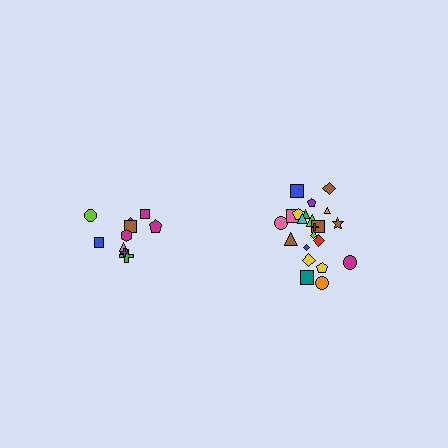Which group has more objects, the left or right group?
The right group.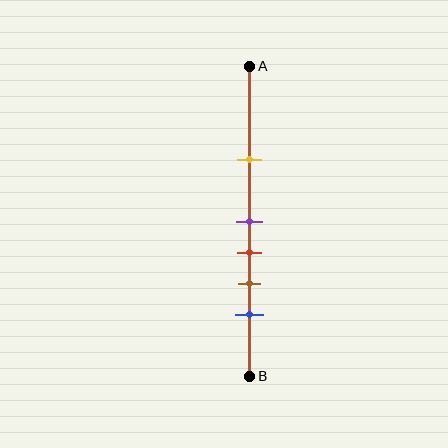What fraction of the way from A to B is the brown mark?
The brown mark is approximately 70% (0.7) of the way from A to B.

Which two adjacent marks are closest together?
The purple and red marks are the closest adjacent pair.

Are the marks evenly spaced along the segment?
No, the marks are not evenly spaced.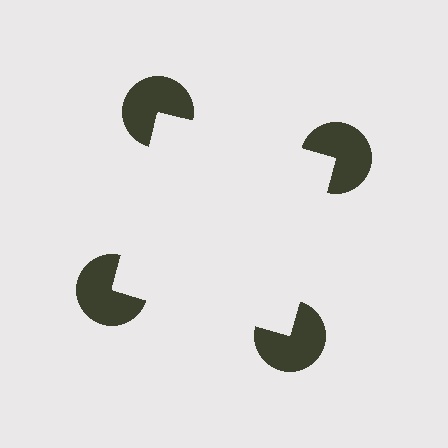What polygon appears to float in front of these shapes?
An illusory square — its edges are inferred from the aligned wedge cuts in the pac-man discs, not physically drawn.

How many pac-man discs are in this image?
There are 4 — one at each vertex of the illusory square.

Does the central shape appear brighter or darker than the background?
It typically appears slightly brighter than the background, even though no actual brightness change is drawn.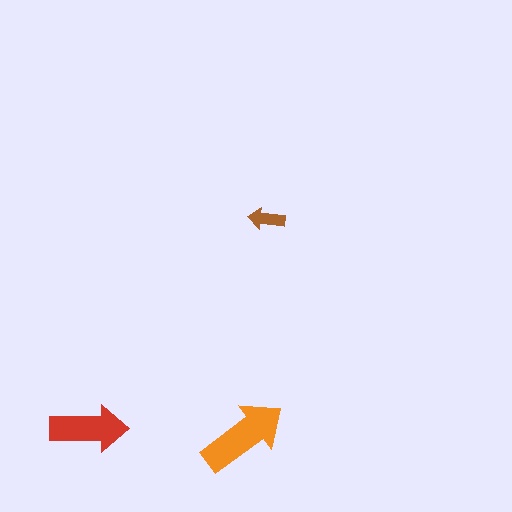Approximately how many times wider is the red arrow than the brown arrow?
About 2 times wider.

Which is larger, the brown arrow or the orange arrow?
The orange one.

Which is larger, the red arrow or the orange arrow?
The orange one.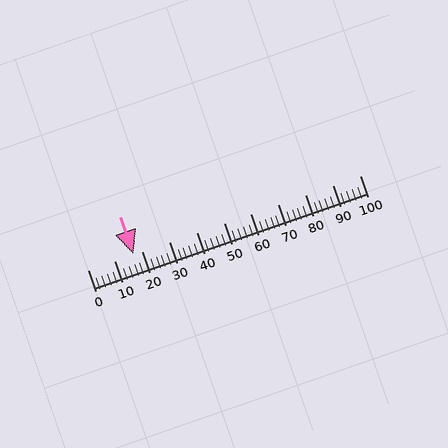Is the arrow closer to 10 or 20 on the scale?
The arrow is closer to 20.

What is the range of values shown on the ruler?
The ruler shows values from 0 to 100.